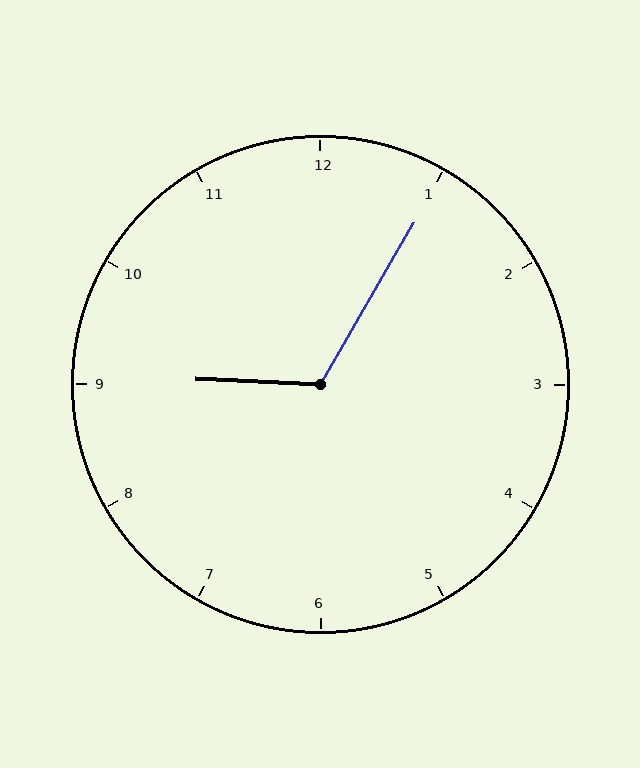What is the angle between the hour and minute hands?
Approximately 118 degrees.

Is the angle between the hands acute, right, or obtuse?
It is obtuse.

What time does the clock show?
9:05.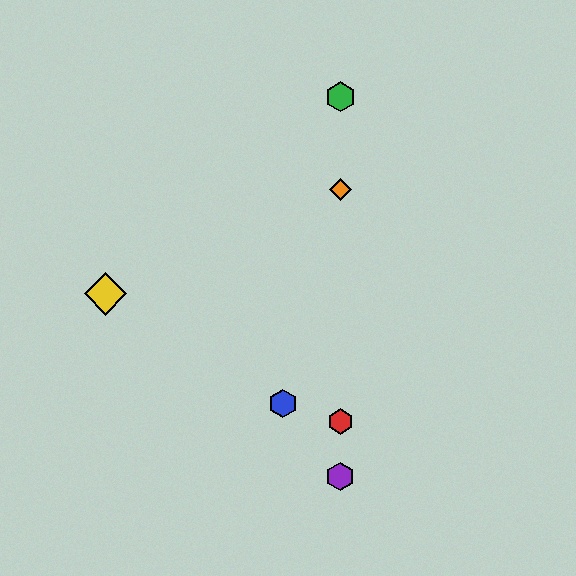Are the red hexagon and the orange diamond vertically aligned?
Yes, both are at x≈340.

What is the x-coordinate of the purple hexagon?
The purple hexagon is at x≈340.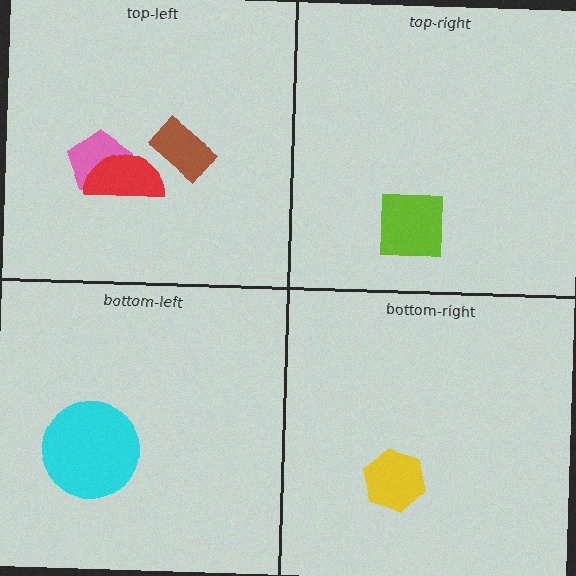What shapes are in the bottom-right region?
The yellow hexagon.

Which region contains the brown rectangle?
The top-left region.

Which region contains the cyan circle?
The bottom-left region.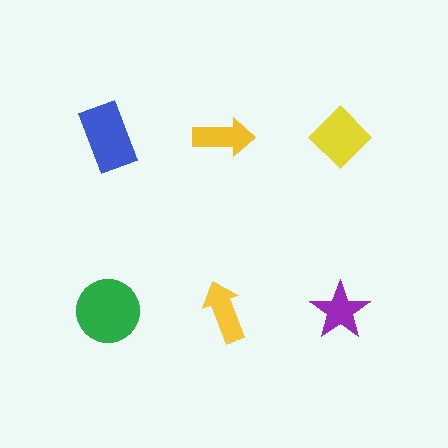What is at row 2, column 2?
A yellow arrow.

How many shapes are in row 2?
3 shapes.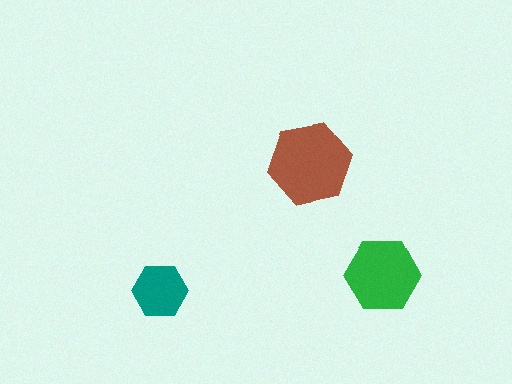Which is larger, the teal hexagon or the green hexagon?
The green one.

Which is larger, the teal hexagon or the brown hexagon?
The brown one.